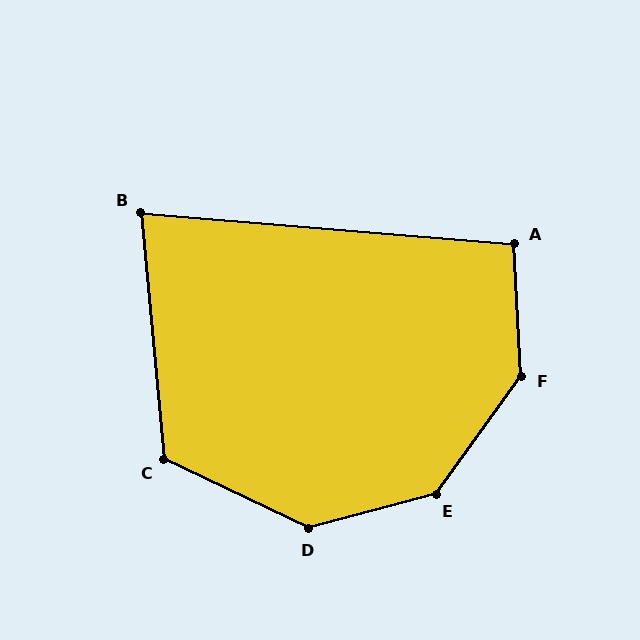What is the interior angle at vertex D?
Approximately 139 degrees (obtuse).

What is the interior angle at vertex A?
Approximately 98 degrees (obtuse).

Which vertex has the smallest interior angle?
B, at approximately 80 degrees.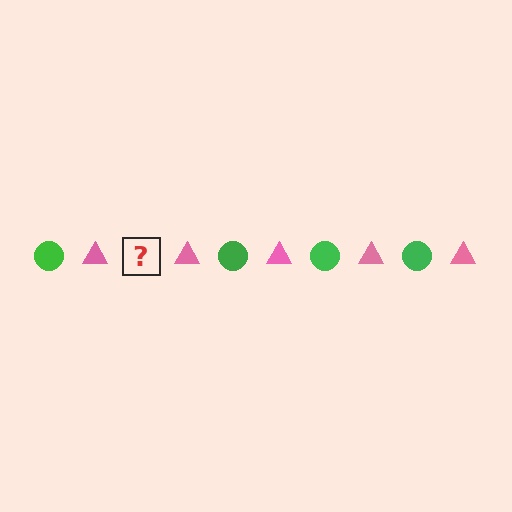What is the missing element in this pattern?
The missing element is a green circle.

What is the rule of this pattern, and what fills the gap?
The rule is that the pattern alternates between green circle and pink triangle. The gap should be filled with a green circle.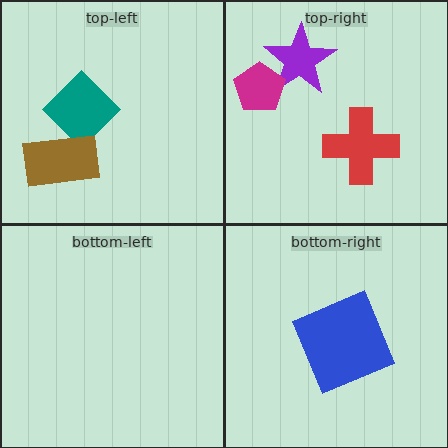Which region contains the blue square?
The bottom-right region.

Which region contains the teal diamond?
The top-left region.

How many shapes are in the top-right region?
3.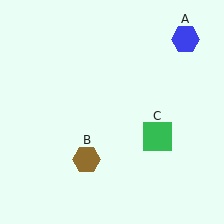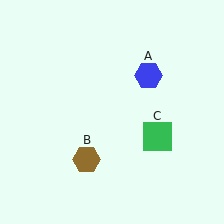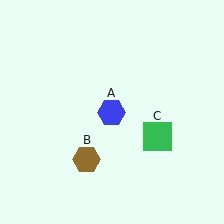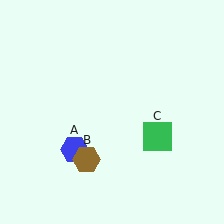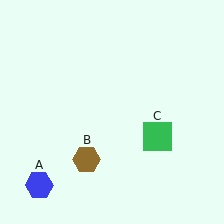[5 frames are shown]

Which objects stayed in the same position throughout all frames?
Brown hexagon (object B) and green square (object C) remained stationary.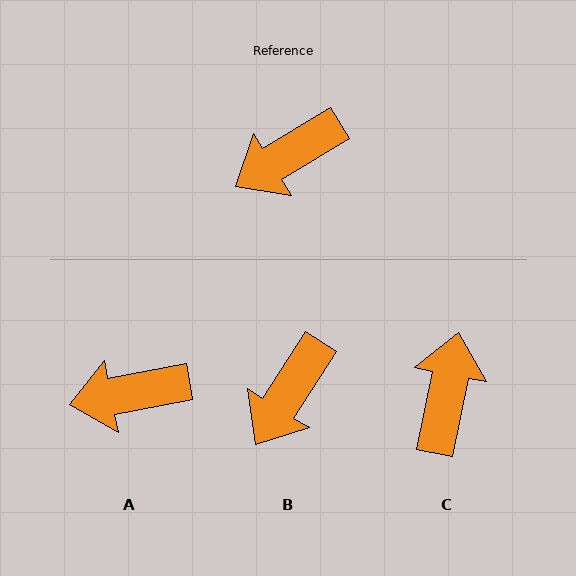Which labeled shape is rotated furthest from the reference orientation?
C, about 133 degrees away.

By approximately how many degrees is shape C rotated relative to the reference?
Approximately 133 degrees clockwise.